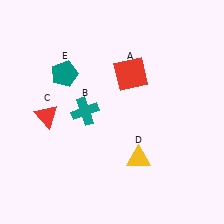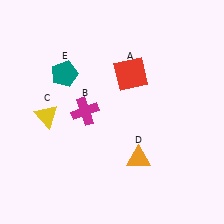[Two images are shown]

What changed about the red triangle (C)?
In Image 1, C is red. In Image 2, it changed to yellow.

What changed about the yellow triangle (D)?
In Image 1, D is yellow. In Image 2, it changed to orange.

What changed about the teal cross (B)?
In Image 1, B is teal. In Image 2, it changed to magenta.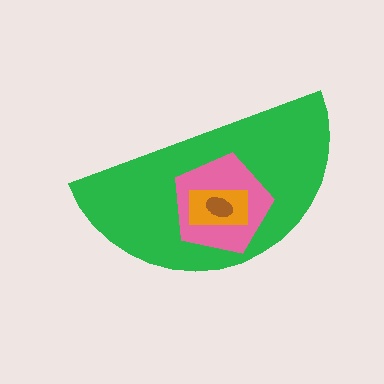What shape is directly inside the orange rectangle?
The brown ellipse.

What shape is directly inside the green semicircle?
The pink pentagon.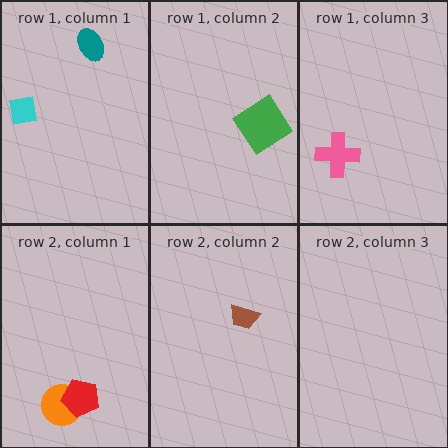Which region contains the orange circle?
The row 2, column 1 region.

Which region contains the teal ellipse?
The row 1, column 1 region.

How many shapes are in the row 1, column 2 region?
1.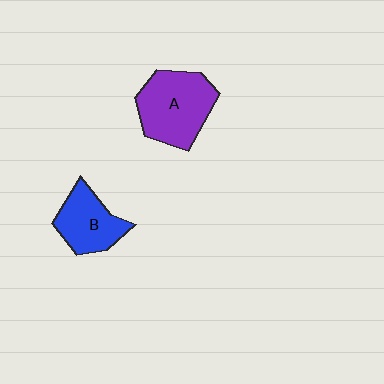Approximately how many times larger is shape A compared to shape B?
Approximately 1.4 times.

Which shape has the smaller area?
Shape B (blue).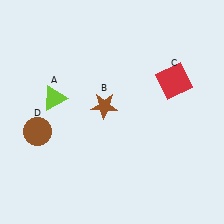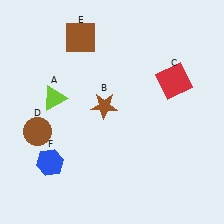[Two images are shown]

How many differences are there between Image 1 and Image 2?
There are 2 differences between the two images.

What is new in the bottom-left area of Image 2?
A blue hexagon (F) was added in the bottom-left area of Image 2.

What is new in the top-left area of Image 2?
A brown square (E) was added in the top-left area of Image 2.